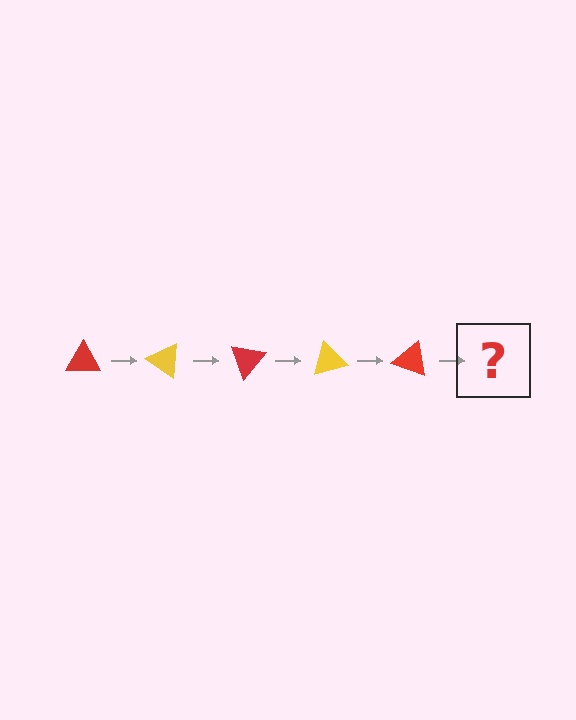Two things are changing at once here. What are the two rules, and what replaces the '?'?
The two rules are that it rotates 35 degrees each step and the color cycles through red and yellow. The '?' should be a yellow triangle, rotated 175 degrees from the start.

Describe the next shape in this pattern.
It should be a yellow triangle, rotated 175 degrees from the start.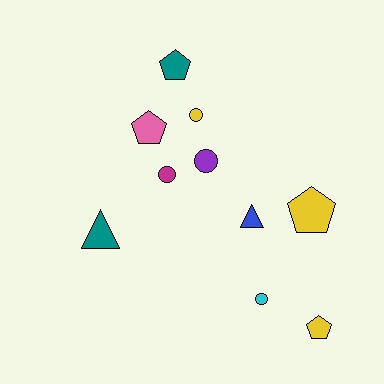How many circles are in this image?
There are 4 circles.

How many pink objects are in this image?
There is 1 pink object.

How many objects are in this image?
There are 10 objects.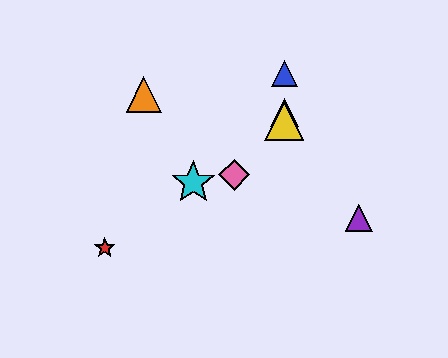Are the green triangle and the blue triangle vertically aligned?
Yes, both are at x≈284.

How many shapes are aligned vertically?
3 shapes (the blue triangle, the green triangle, the yellow triangle) are aligned vertically.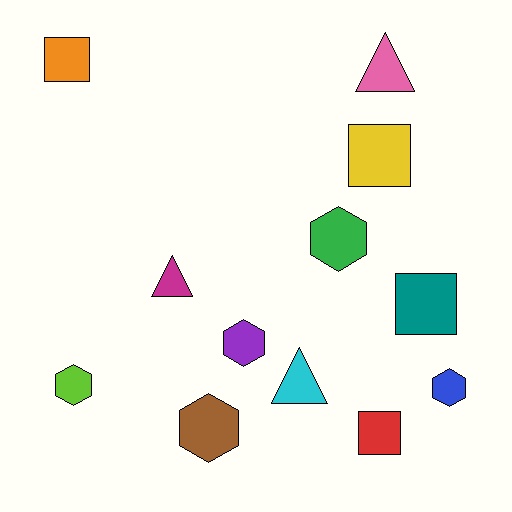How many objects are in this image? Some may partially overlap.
There are 12 objects.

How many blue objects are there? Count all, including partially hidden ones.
There is 1 blue object.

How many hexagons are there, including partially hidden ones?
There are 5 hexagons.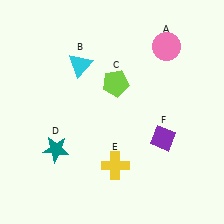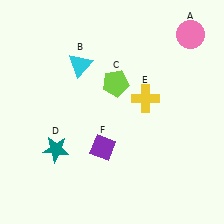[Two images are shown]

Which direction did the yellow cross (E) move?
The yellow cross (E) moved up.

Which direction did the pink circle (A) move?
The pink circle (A) moved right.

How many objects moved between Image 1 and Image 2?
3 objects moved between the two images.